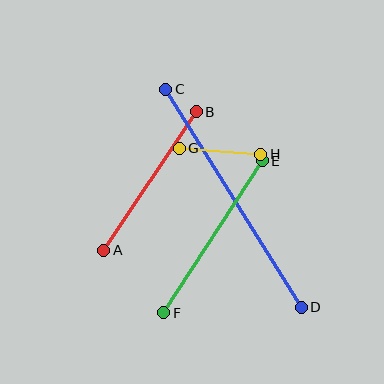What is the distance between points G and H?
The distance is approximately 82 pixels.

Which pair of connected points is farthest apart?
Points C and D are farthest apart.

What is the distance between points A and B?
The distance is approximately 166 pixels.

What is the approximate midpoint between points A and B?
The midpoint is at approximately (150, 181) pixels.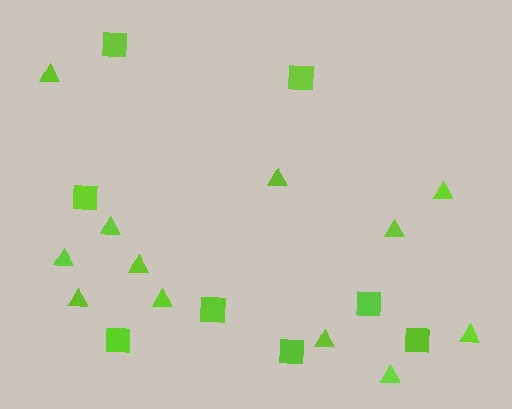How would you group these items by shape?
There are 2 groups: one group of squares (8) and one group of triangles (12).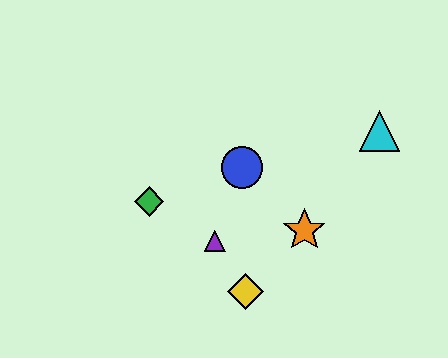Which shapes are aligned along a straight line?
The red star, the blue circle, the orange star are aligned along a straight line.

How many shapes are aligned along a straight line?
3 shapes (the red star, the blue circle, the orange star) are aligned along a straight line.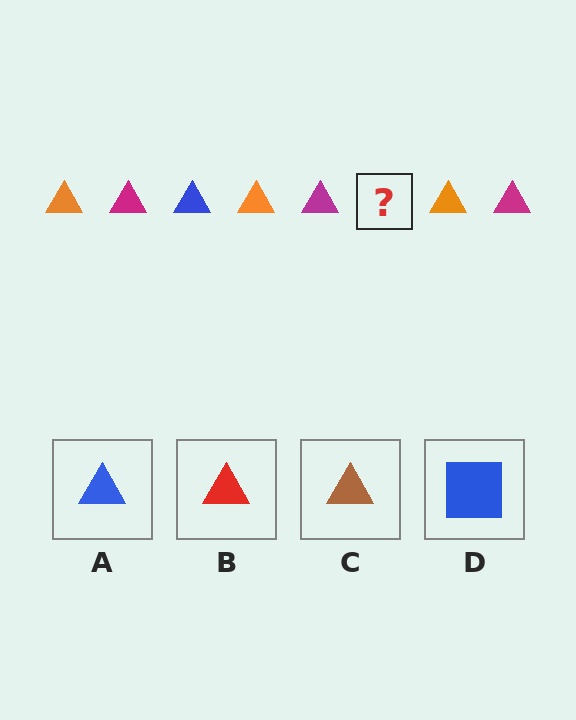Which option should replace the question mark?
Option A.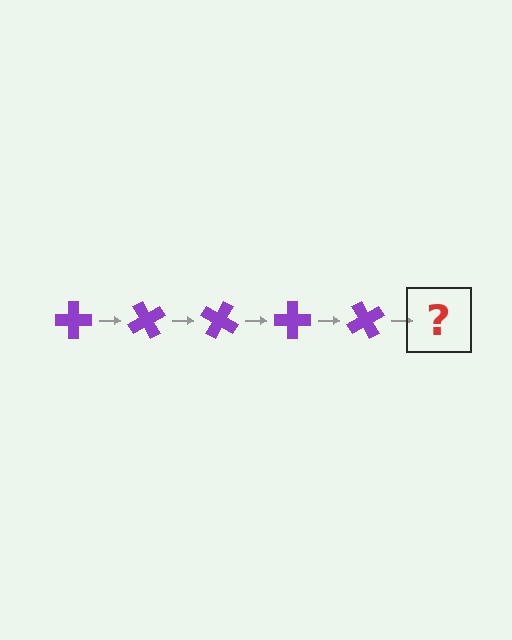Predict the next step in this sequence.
The next step is a purple cross rotated 300 degrees.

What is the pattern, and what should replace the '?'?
The pattern is that the cross rotates 60 degrees each step. The '?' should be a purple cross rotated 300 degrees.